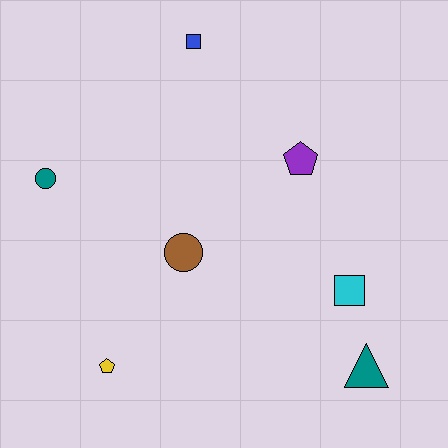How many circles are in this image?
There are 2 circles.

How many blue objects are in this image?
There is 1 blue object.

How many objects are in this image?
There are 7 objects.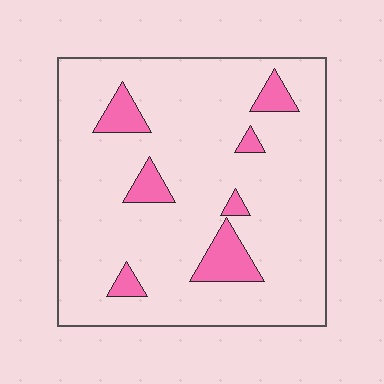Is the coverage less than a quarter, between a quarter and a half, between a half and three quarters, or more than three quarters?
Less than a quarter.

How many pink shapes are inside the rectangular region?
7.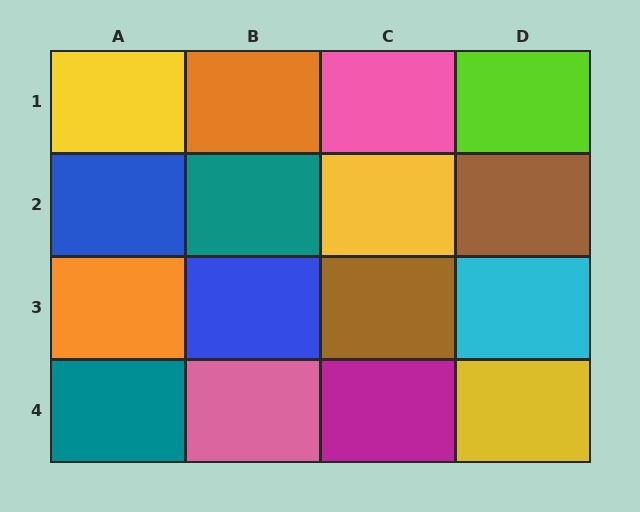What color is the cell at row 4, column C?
Magenta.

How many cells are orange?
2 cells are orange.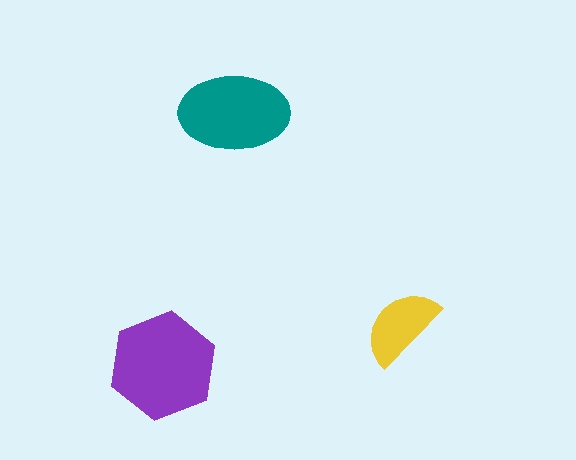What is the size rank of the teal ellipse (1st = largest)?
2nd.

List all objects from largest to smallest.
The purple hexagon, the teal ellipse, the yellow semicircle.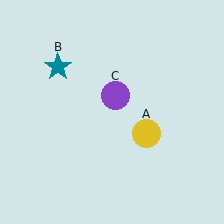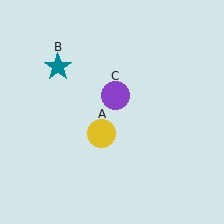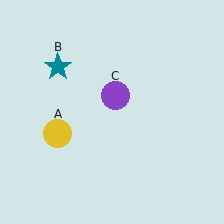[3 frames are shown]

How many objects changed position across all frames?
1 object changed position: yellow circle (object A).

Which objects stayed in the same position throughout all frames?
Teal star (object B) and purple circle (object C) remained stationary.